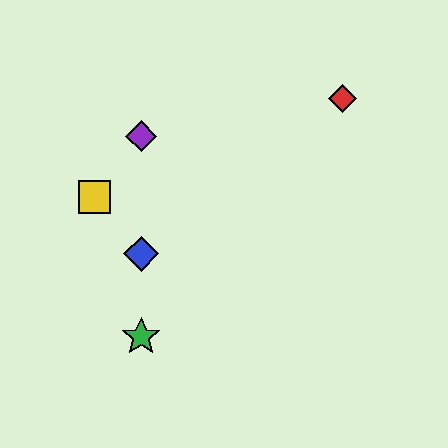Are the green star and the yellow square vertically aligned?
No, the green star is at x≈141 and the yellow square is at x≈95.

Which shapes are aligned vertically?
The blue diamond, the green star, the purple diamond are aligned vertically.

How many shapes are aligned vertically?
3 shapes (the blue diamond, the green star, the purple diamond) are aligned vertically.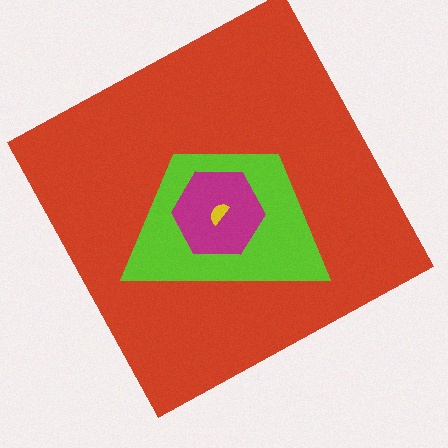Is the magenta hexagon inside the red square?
Yes.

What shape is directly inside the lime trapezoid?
The magenta hexagon.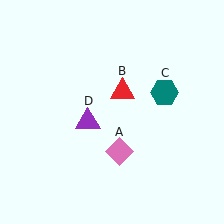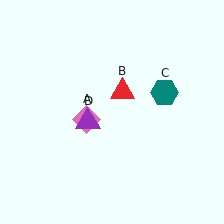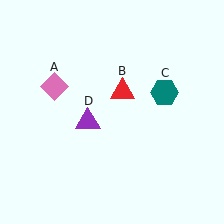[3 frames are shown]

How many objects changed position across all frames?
1 object changed position: pink diamond (object A).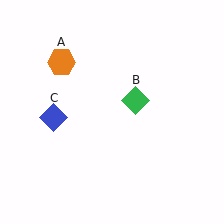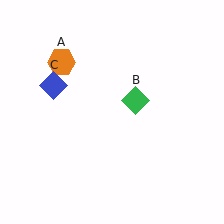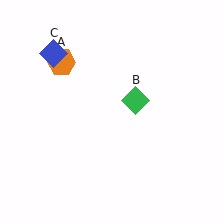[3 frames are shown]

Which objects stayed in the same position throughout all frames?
Orange hexagon (object A) and green diamond (object B) remained stationary.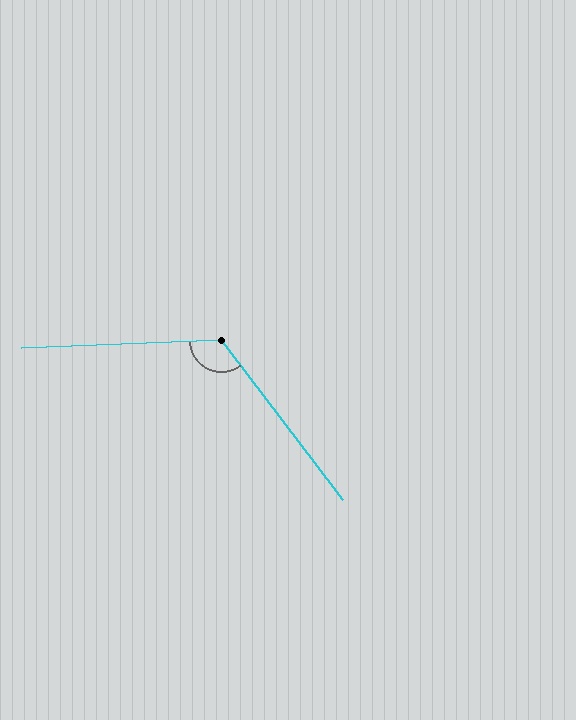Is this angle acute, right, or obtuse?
It is obtuse.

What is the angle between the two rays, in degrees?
Approximately 125 degrees.